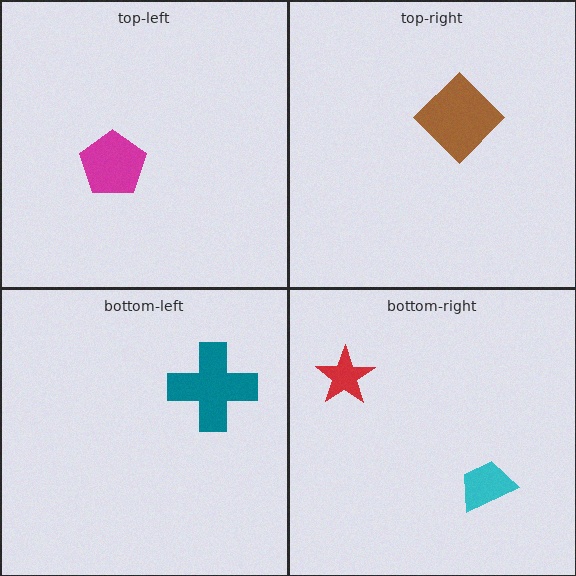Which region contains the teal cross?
The bottom-left region.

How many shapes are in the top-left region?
1.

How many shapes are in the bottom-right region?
2.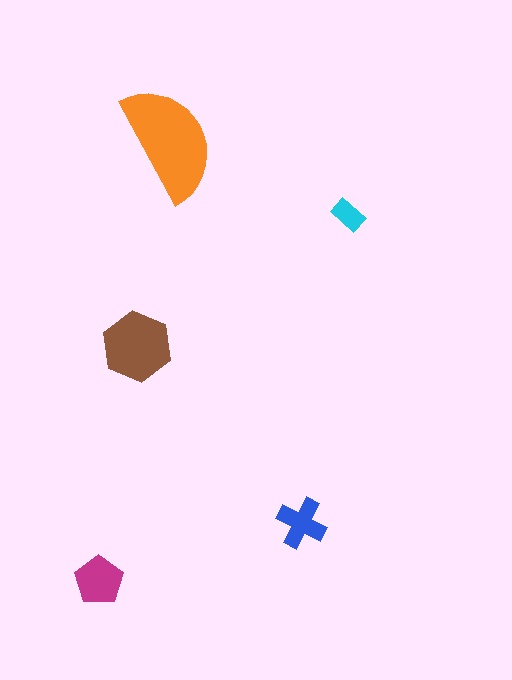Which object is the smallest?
The cyan rectangle.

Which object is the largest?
The orange semicircle.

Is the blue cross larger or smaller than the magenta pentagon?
Smaller.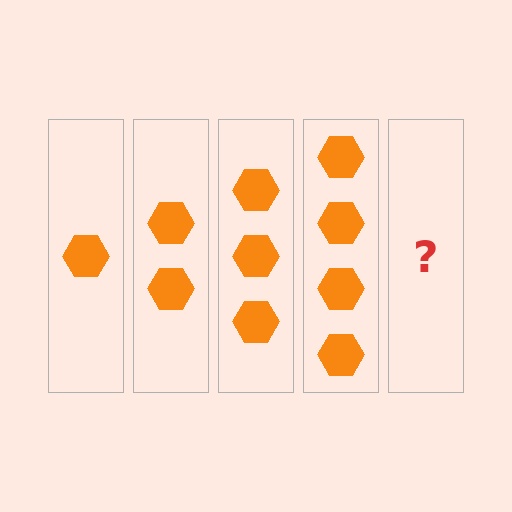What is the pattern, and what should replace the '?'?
The pattern is that each step adds one more hexagon. The '?' should be 5 hexagons.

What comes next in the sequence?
The next element should be 5 hexagons.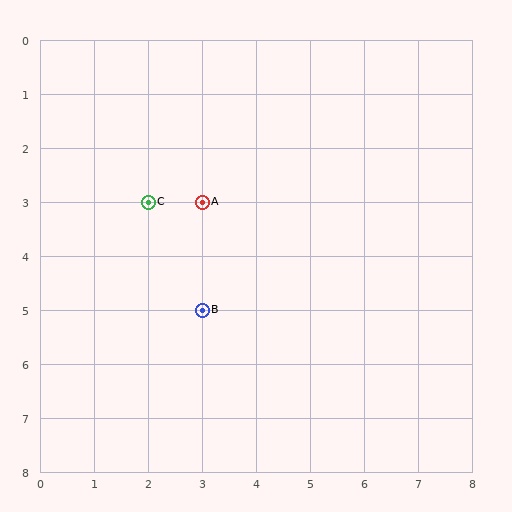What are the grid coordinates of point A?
Point A is at grid coordinates (3, 3).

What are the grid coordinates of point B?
Point B is at grid coordinates (3, 5).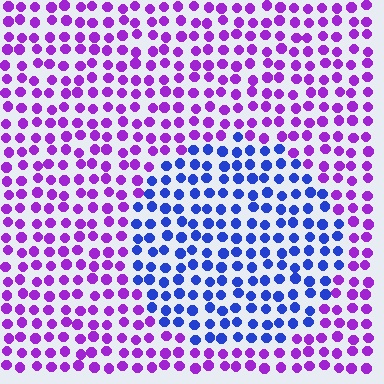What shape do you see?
I see a circle.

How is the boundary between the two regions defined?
The boundary is defined purely by a slight shift in hue (about 54 degrees). Spacing, size, and orientation are identical on both sides.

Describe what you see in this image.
The image is filled with small purple elements in a uniform arrangement. A circle-shaped region is visible where the elements are tinted to a slightly different hue, forming a subtle color boundary.